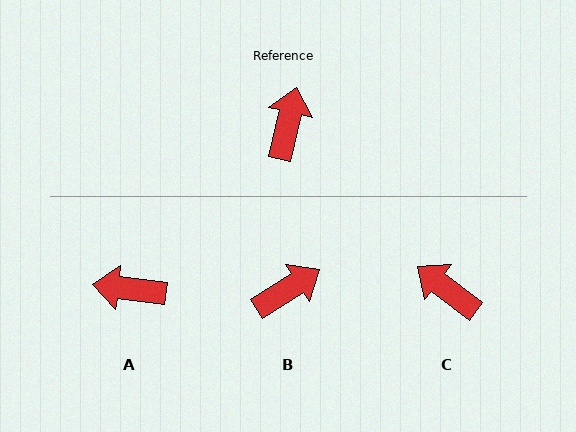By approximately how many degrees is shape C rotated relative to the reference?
Approximately 65 degrees counter-clockwise.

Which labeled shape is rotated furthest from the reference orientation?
A, about 97 degrees away.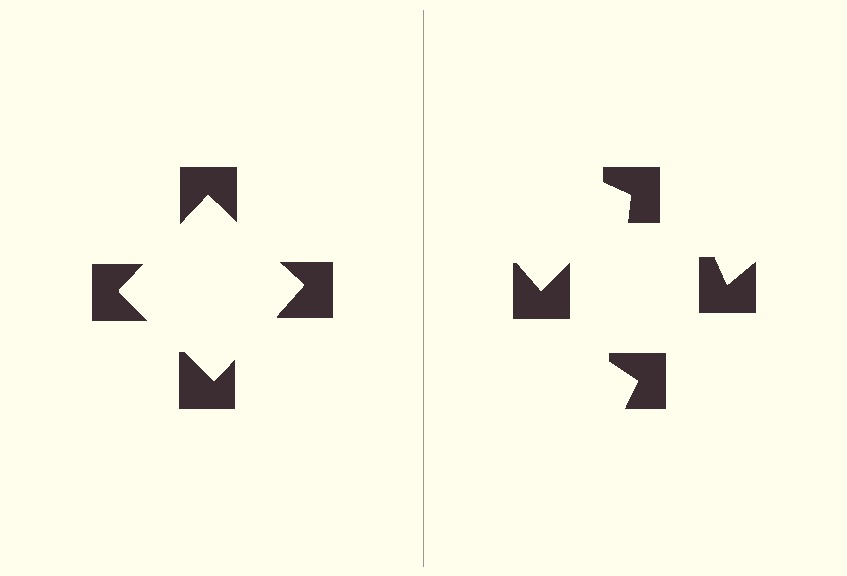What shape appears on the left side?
An illusory square.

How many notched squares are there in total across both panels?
8 — 4 on each side.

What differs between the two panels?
The notched squares are positioned identically on both sides; only the wedge orientations differ. On the left they align to a square; on the right they are misaligned.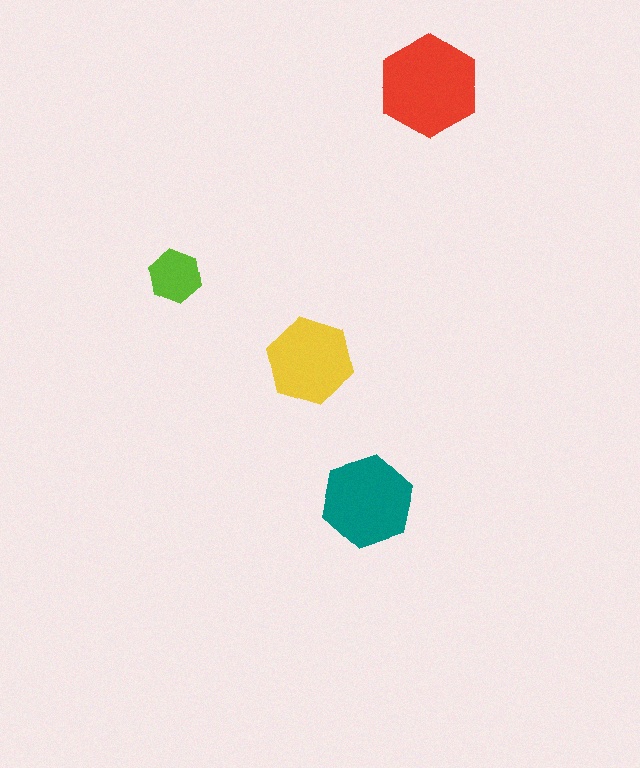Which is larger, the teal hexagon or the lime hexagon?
The teal one.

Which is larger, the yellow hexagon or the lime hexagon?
The yellow one.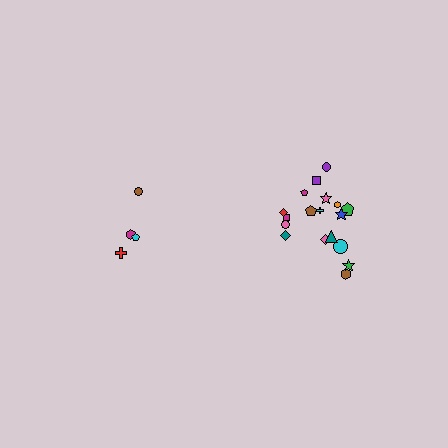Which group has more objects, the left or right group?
The right group.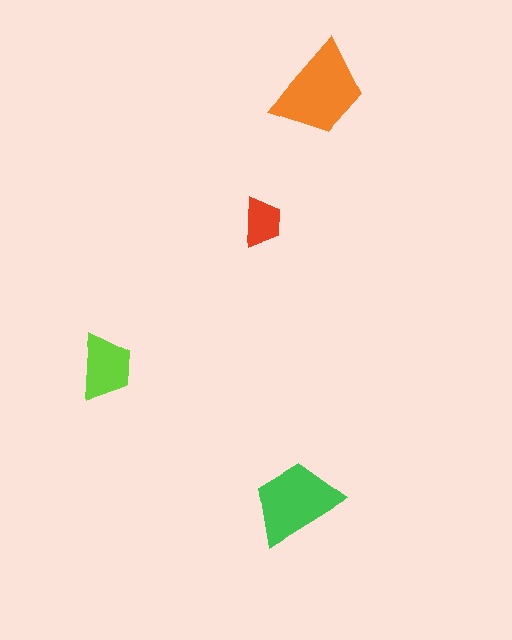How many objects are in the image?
There are 4 objects in the image.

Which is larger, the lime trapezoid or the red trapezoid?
The lime one.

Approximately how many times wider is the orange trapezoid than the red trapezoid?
About 2 times wider.